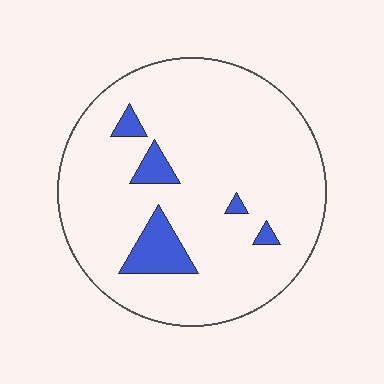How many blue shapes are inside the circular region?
5.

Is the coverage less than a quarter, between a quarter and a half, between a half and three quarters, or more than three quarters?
Less than a quarter.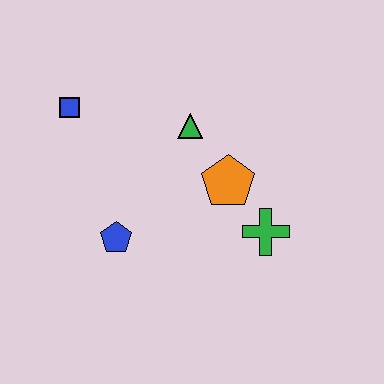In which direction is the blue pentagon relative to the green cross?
The blue pentagon is to the left of the green cross.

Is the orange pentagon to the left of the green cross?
Yes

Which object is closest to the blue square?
The green triangle is closest to the blue square.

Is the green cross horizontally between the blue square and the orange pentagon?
No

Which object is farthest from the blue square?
The green cross is farthest from the blue square.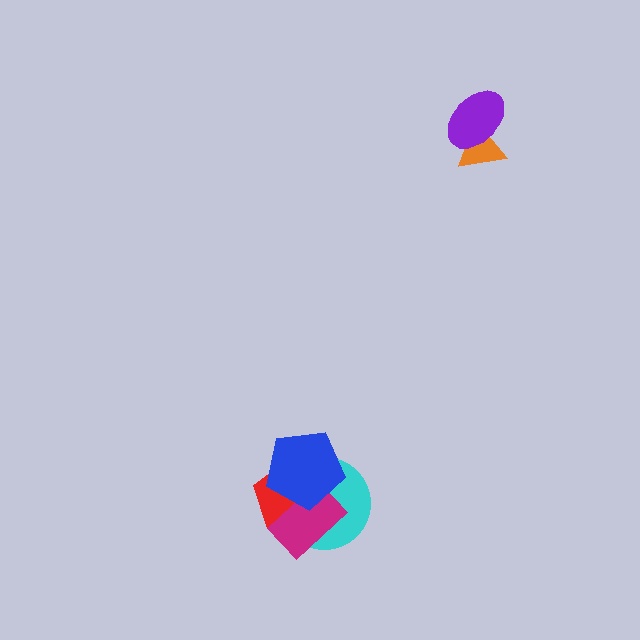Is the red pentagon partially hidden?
Yes, it is partially covered by another shape.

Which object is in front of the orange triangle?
The purple ellipse is in front of the orange triangle.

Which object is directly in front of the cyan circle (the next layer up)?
The red pentagon is directly in front of the cyan circle.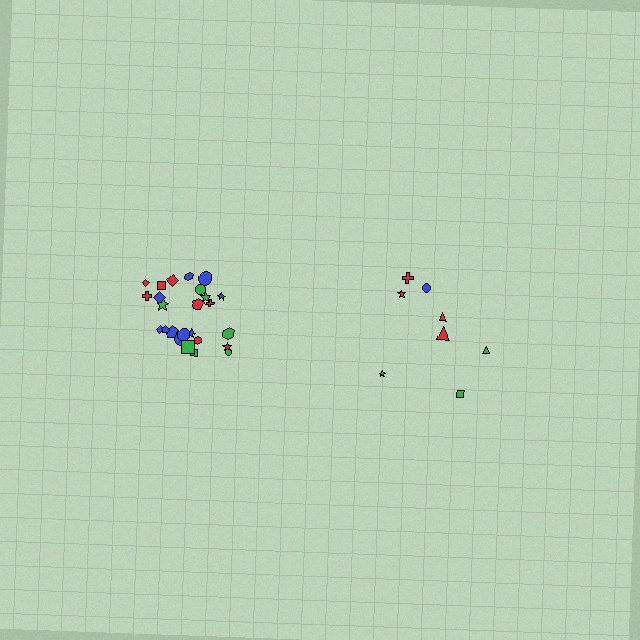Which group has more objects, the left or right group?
The left group.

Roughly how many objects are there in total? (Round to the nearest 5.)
Roughly 35 objects in total.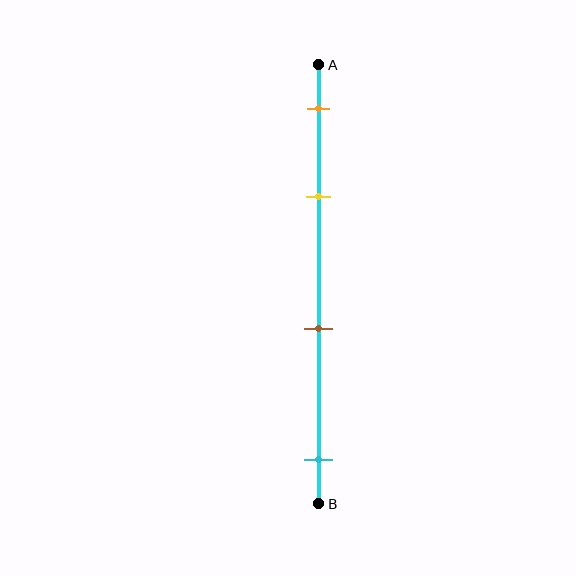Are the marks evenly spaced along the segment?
No, the marks are not evenly spaced.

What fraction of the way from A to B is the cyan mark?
The cyan mark is approximately 90% (0.9) of the way from A to B.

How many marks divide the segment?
There are 4 marks dividing the segment.